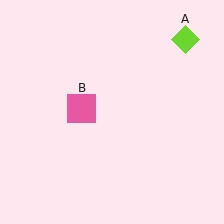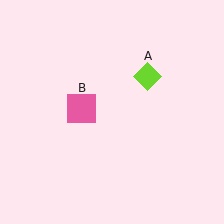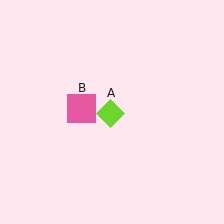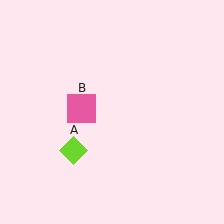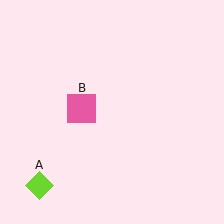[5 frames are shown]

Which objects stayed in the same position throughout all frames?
Pink square (object B) remained stationary.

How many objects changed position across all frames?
1 object changed position: lime diamond (object A).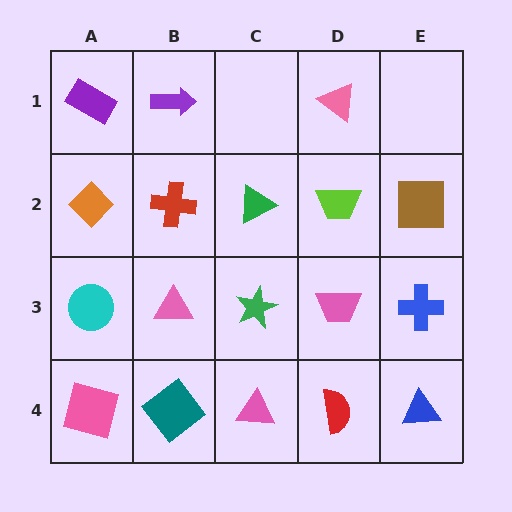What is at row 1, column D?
A pink triangle.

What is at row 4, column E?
A blue triangle.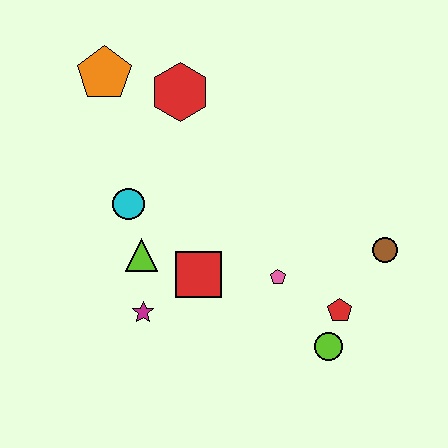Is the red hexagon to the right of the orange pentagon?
Yes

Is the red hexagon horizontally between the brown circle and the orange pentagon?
Yes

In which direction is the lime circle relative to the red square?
The lime circle is to the right of the red square.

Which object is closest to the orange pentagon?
The red hexagon is closest to the orange pentagon.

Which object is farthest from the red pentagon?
The orange pentagon is farthest from the red pentagon.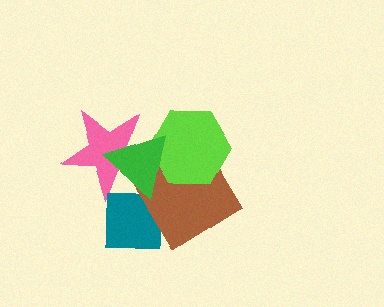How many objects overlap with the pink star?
1 object overlaps with the pink star.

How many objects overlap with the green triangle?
4 objects overlap with the green triangle.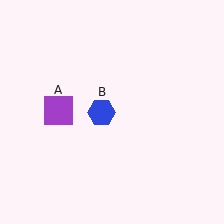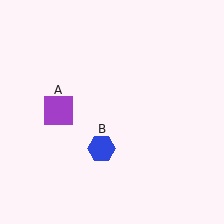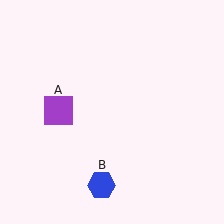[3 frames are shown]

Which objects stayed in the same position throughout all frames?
Purple square (object A) remained stationary.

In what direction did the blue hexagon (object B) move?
The blue hexagon (object B) moved down.